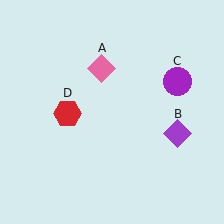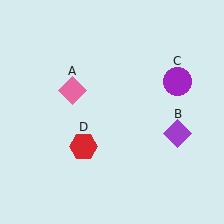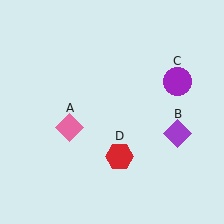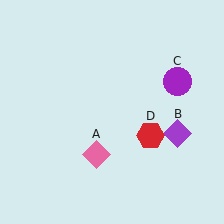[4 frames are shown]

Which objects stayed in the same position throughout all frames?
Purple diamond (object B) and purple circle (object C) remained stationary.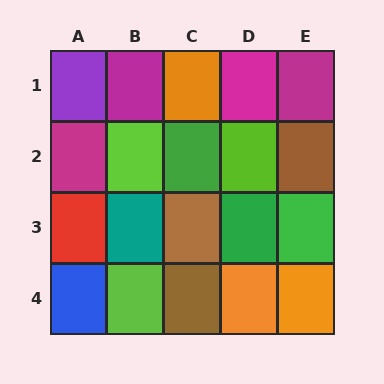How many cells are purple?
1 cell is purple.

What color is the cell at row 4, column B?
Lime.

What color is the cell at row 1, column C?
Orange.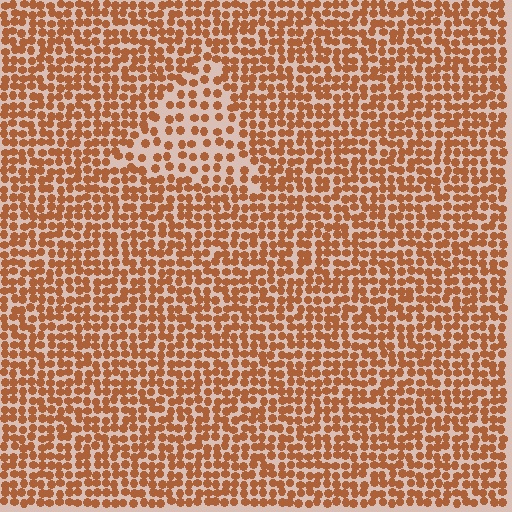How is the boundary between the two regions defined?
The boundary is defined by a change in element density (approximately 1.8x ratio). All elements are the same color, size, and shape.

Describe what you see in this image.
The image contains small brown elements arranged at two different densities. A triangle-shaped region is visible where the elements are less densely packed than the surrounding area.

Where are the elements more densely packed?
The elements are more densely packed outside the triangle boundary.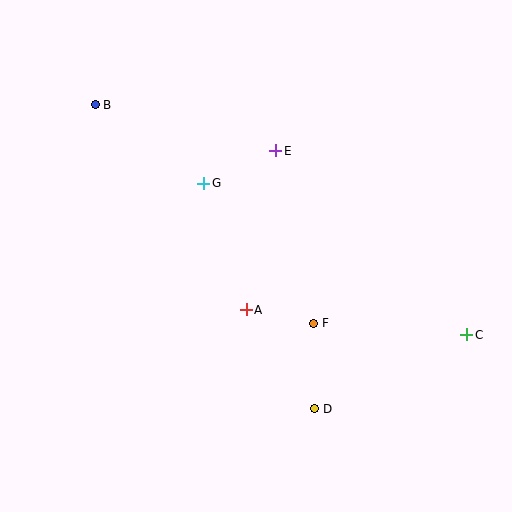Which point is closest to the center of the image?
Point A at (246, 310) is closest to the center.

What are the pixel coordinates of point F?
Point F is at (314, 323).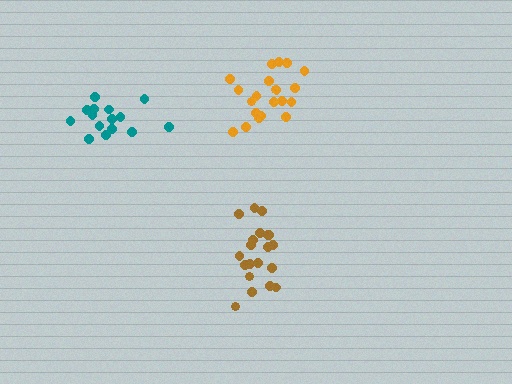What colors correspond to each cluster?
The clusters are colored: brown, teal, orange.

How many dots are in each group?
Group 1: 20 dots, Group 2: 15 dots, Group 3: 21 dots (56 total).